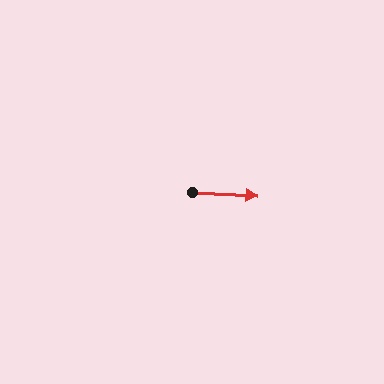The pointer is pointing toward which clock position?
Roughly 3 o'clock.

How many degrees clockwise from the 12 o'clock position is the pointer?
Approximately 93 degrees.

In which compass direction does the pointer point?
East.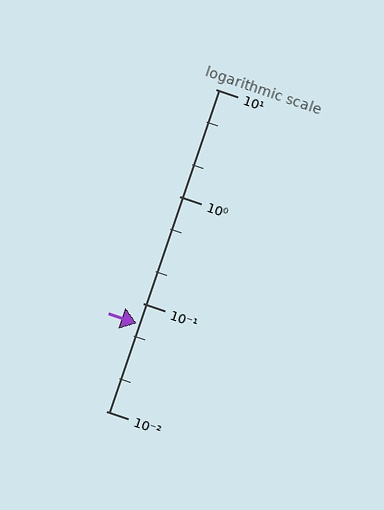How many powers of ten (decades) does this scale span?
The scale spans 3 decades, from 0.01 to 10.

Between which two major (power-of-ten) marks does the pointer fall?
The pointer is between 0.01 and 0.1.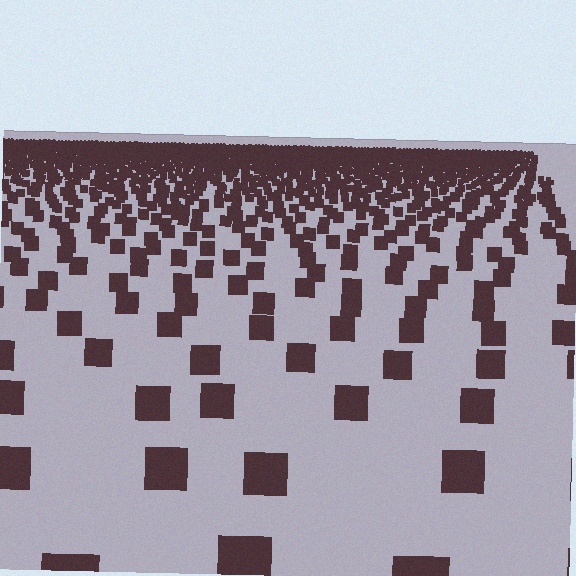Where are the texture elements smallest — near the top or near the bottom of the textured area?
Near the top.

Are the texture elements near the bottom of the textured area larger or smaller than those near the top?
Larger. Near the bottom, elements are closer to the viewer and appear at a bigger on-screen size.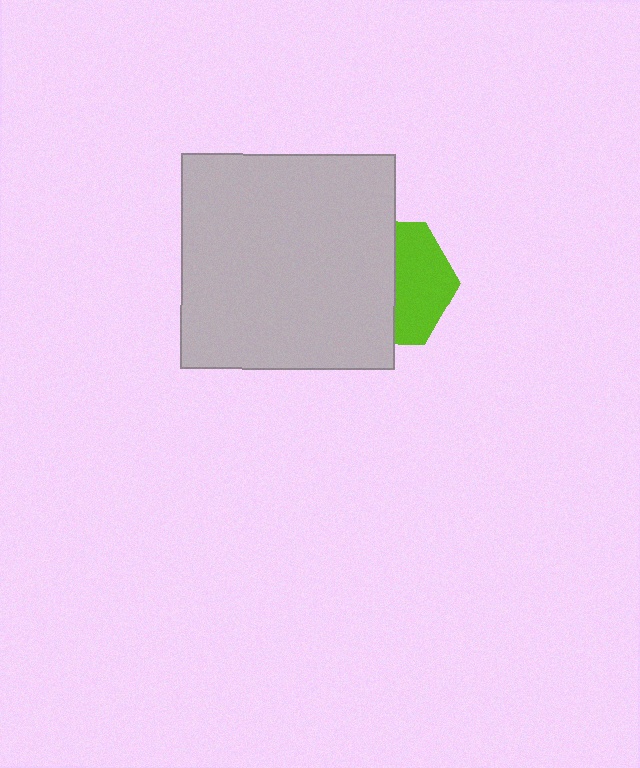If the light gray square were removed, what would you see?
You would see the complete lime hexagon.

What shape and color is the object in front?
The object in front is a light gray square.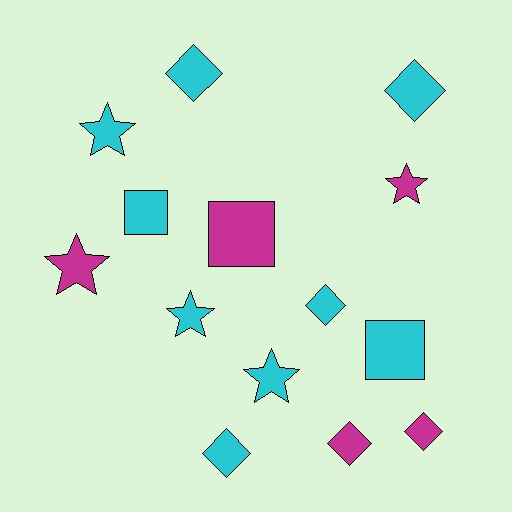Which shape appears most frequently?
Diamond, with 6 objects.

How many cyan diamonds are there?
There are 4 cyan diamonds.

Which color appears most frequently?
Cyan, with 9 objects.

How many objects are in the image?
There are 14 objects.